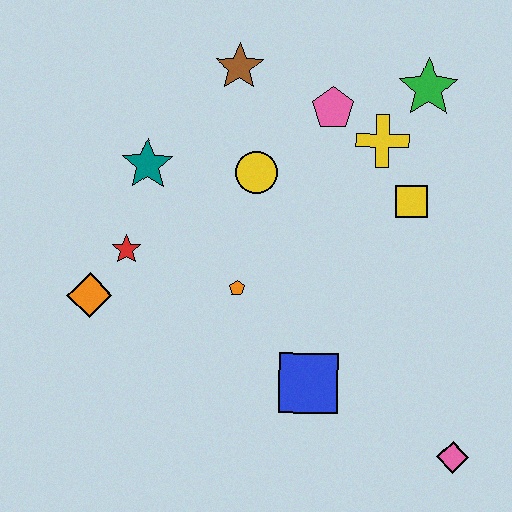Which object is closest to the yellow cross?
The pink pentagon is closest to the yellow cross.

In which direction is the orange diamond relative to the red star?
The orange diamond is below the red star.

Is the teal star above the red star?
Yes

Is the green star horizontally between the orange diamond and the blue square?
No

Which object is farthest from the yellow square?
The orange diamond is farthest from the yellow square.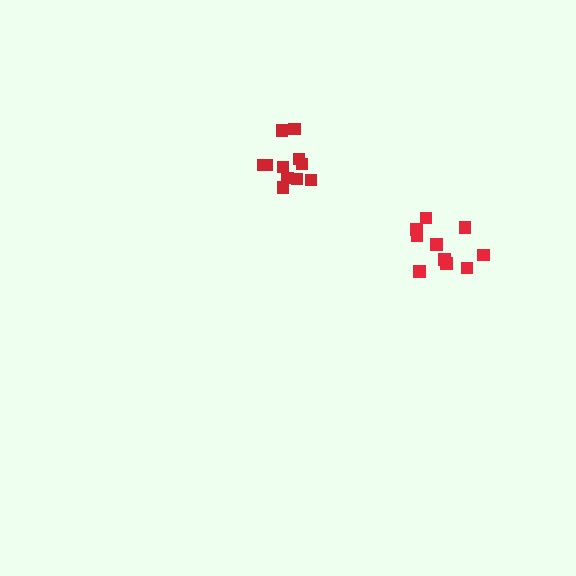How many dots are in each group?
Group 1: 11 dots, Group 2: 10 dots (21 total).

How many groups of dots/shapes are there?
There are 2 groups.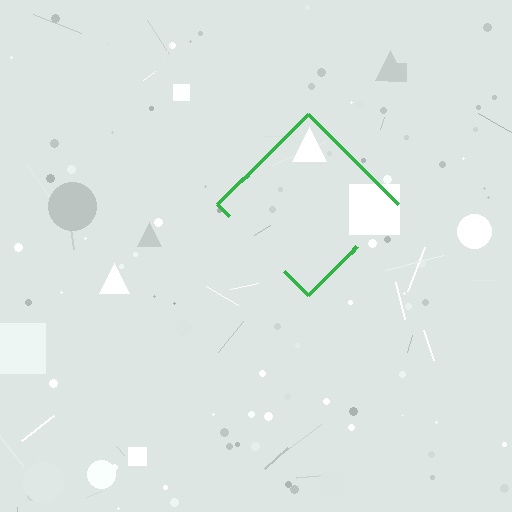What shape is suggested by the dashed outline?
The dashed outline suggests a diamond.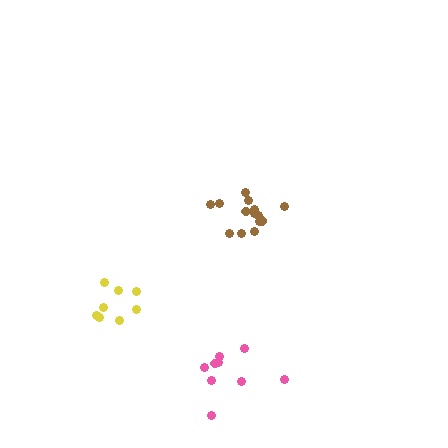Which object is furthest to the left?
The yellow cluster is leftmost.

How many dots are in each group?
Group 1: 14 dots, Group 2: 8 dots, Group 3: 9 dots (31 total).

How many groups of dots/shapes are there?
There are 3 groups.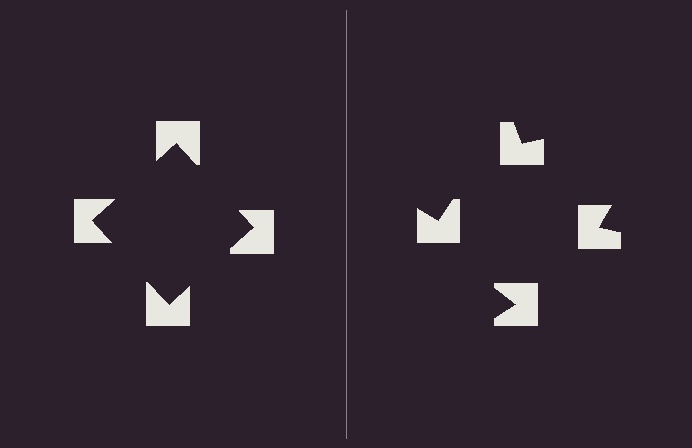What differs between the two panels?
The notched squares are positioned identically on both sides; only the wedge orientations differ. On the left they align to a square; on the right they are misaligned.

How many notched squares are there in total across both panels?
8 — 4 on each side.